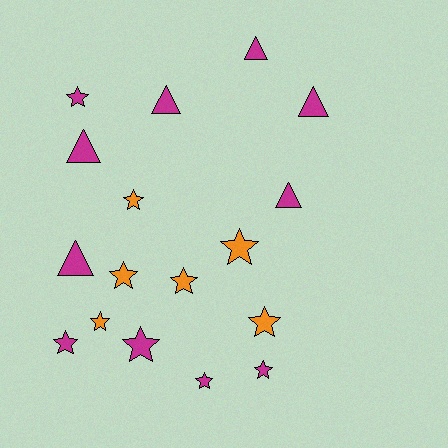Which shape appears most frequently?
Star, with 11 objects.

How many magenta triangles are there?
There are 6 magenta triangles.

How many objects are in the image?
There are 17 objects.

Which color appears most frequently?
Magenta, with 11 objects.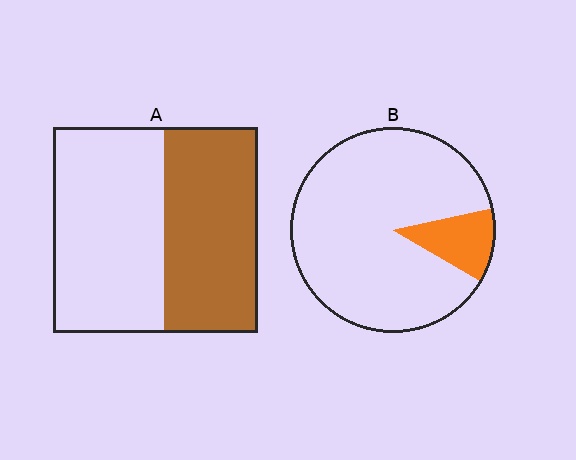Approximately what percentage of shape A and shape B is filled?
A is approximately 45% and B is approximately 10%.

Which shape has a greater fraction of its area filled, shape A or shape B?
Shape A.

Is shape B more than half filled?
No.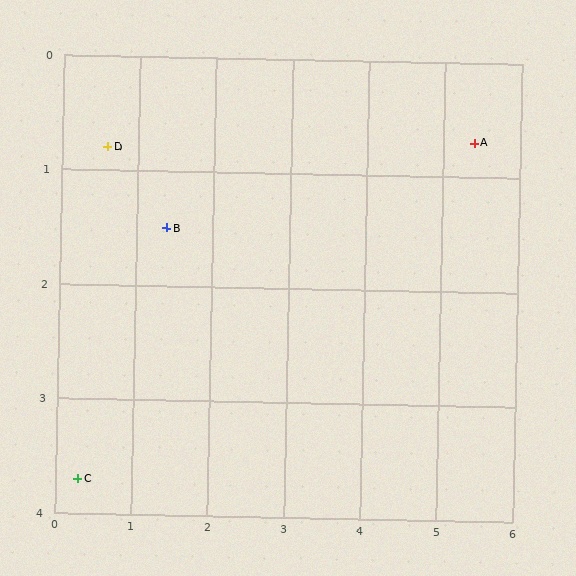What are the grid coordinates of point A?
Point A is at approximately (5.4, 0.7).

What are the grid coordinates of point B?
Point B is at approximately (1.4, 1.5).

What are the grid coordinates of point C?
Point C is at approximately (0.3, 3.7).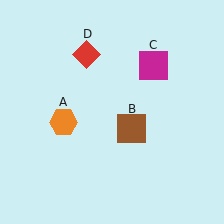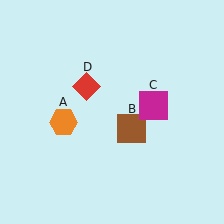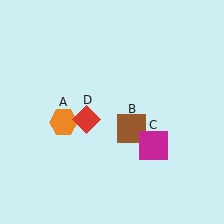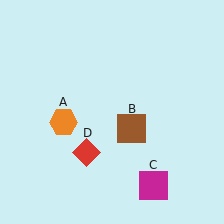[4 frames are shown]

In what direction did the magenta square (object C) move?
The magenta square (object C) moved down.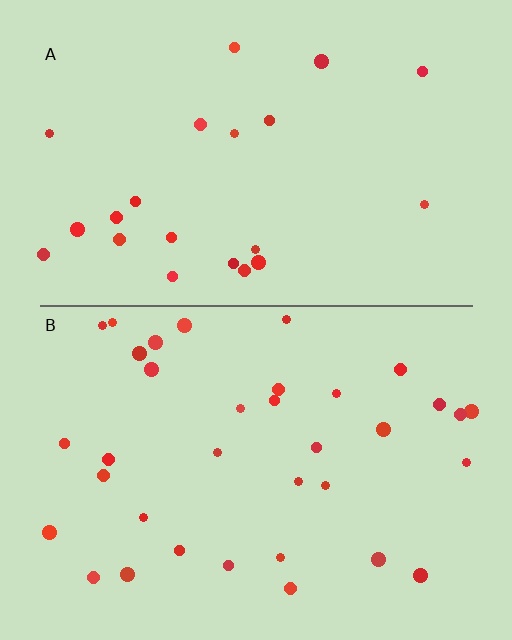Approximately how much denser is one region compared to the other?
Approximately 1.6× — region B over region A.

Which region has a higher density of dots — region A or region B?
B (the bottom).